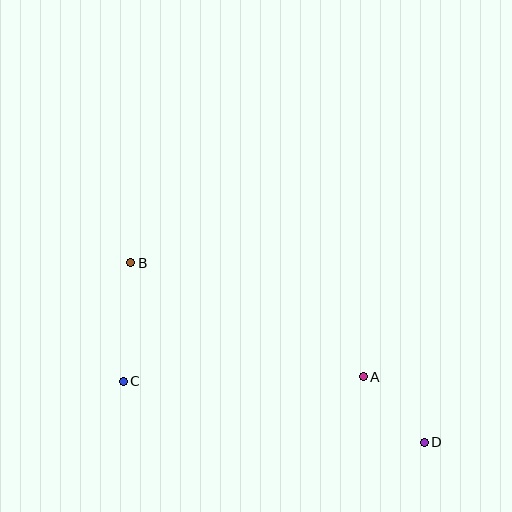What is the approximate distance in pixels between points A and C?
The distance between A and C is approximately 240 pixels.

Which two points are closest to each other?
Points A and D are closest to each other.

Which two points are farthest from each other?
Points B and D are farthest from each other.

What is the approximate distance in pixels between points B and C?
The distance between B and C is approximately 119 pixels.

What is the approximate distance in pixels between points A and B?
The distance between A and B is approximately 259 pixels.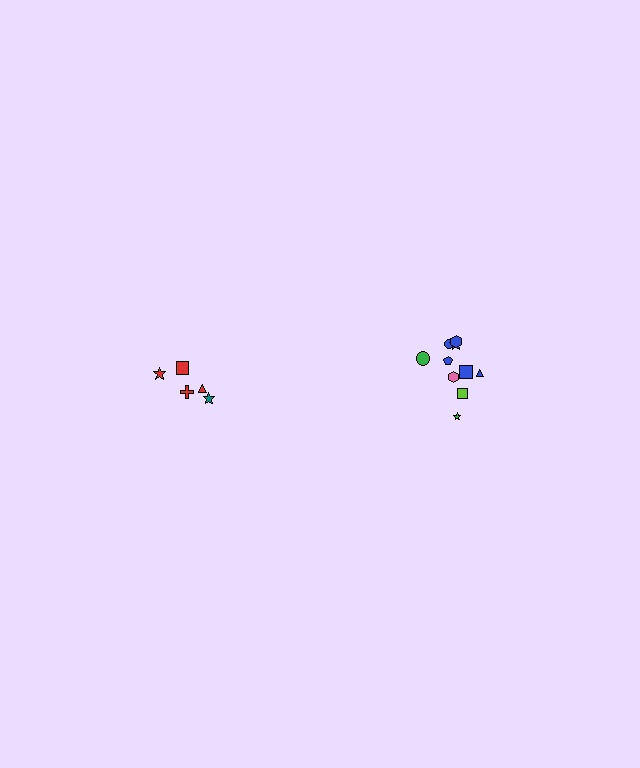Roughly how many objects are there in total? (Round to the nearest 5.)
Roughly 15 objects in total.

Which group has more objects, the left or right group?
The right group.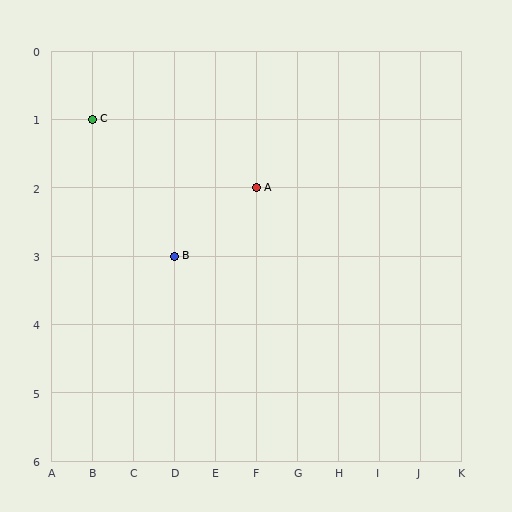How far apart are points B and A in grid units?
Points B and A are 2 columns and 1 row apart (about 2.2 grid units diagonally).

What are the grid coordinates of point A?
Point A is at grid coordinates (F, 2).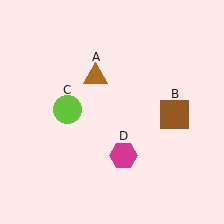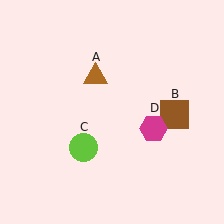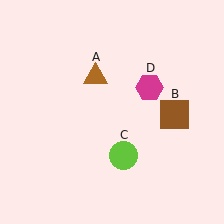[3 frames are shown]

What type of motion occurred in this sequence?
The lime circle (object C), magenta hexagon (object D) rotated counterclockwise around the center of the scene.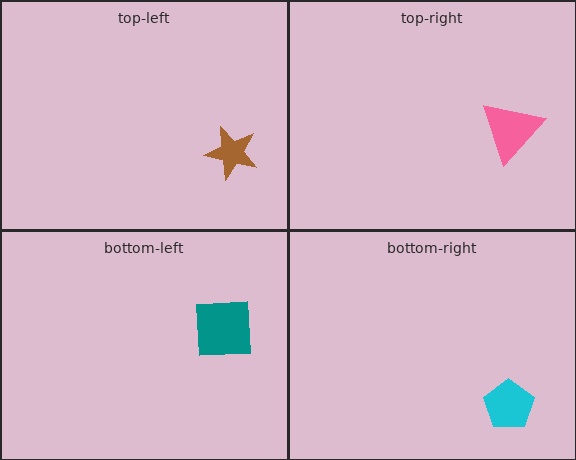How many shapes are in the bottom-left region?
1.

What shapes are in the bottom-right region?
The cyan pentagon.